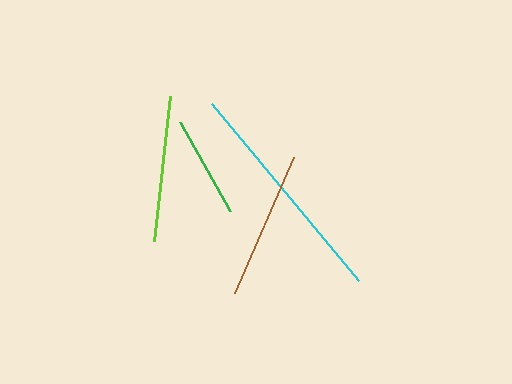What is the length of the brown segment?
The brown segment is approximately 148 pixels long.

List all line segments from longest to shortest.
From longest to shortest: cyan, brown, lime, green.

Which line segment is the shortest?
The green line is the shortest at approximately 102 pixels.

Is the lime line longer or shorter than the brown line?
The brown line is longer than the lime line.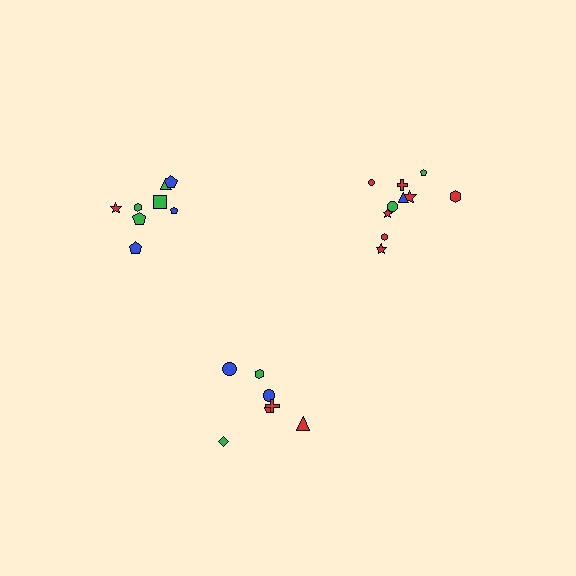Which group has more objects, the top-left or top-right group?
The top-right group.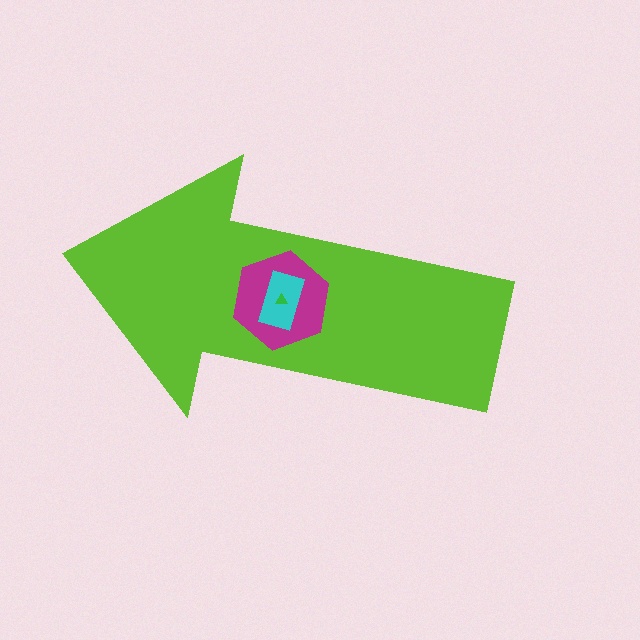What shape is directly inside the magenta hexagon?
The cyan rectangle.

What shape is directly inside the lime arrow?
The magenta hexagon.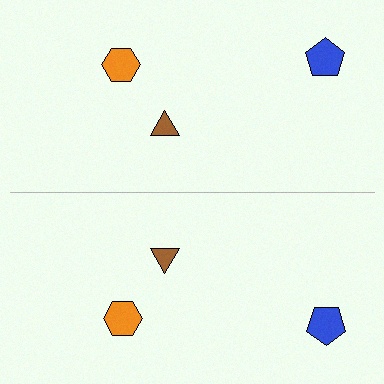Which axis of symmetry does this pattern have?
The pattern has a horizontal axis of symmetry running through the center of the image.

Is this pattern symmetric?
Yes, this pattern has bilateral (reflection) symmetry.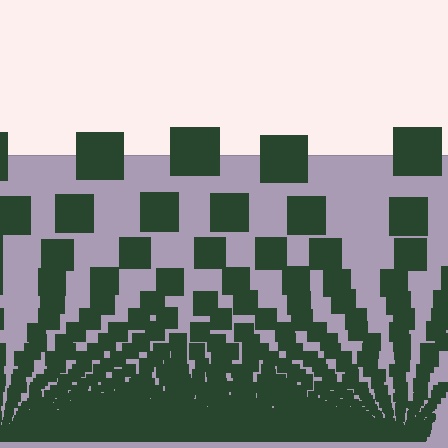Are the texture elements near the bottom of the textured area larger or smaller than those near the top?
Smaller. The gradient is inverted — elements near the bottom are smaller and denser.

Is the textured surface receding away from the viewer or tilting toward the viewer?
The surface appears to tilt toward the viewer. Texture elements get larger and sparser toward the top.